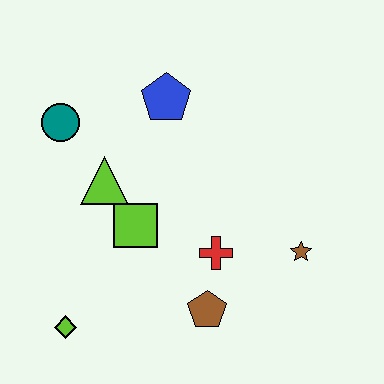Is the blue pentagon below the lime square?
No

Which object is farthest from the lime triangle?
The brown star is farthest from the lime triangle.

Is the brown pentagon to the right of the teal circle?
Yes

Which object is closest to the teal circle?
The lime triangle is closest to the teal circle.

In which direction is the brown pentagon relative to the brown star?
The brown pentagon is to the left of the brown star.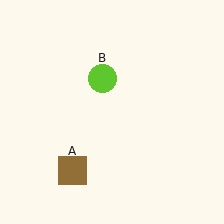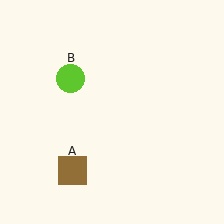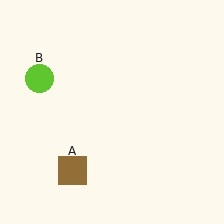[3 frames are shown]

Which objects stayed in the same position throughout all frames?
Brown square (object A) remained stationary.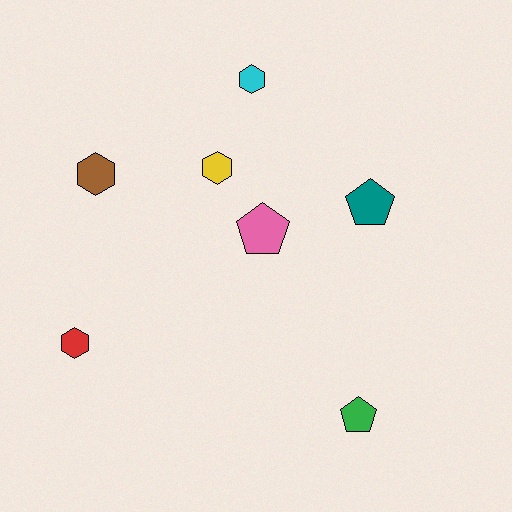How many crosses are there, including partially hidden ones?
There are no crosses.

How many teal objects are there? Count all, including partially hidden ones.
There is 1 teal object.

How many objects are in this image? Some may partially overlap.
There are 7 objects.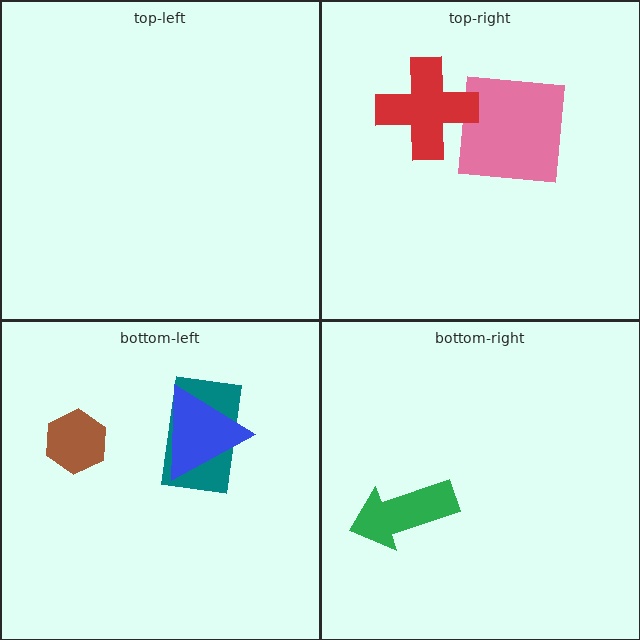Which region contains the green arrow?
The bottom-right region.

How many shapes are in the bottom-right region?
1.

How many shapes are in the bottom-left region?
3.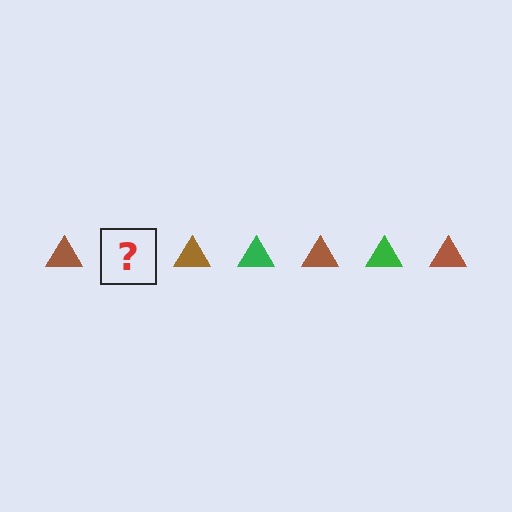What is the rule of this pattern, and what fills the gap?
The rule is that the pattern cycles through brown, green triangles. The gap should be filled with a green triangle.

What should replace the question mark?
The question mark should be replaced with a green triangle.